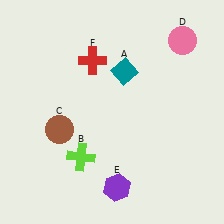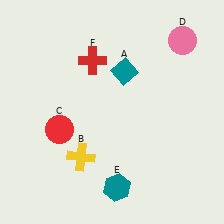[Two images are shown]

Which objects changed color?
B changed from lime to yellow. C changed from brown to red. E changed from purple to teal.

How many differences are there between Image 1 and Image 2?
There are 3 differences between the two images.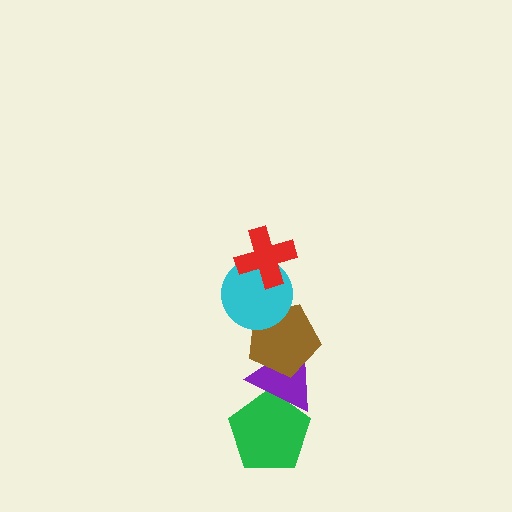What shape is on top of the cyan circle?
The red cross is on top of the cyan circle.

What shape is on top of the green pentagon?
The purple triangle is on top of the green pentagon.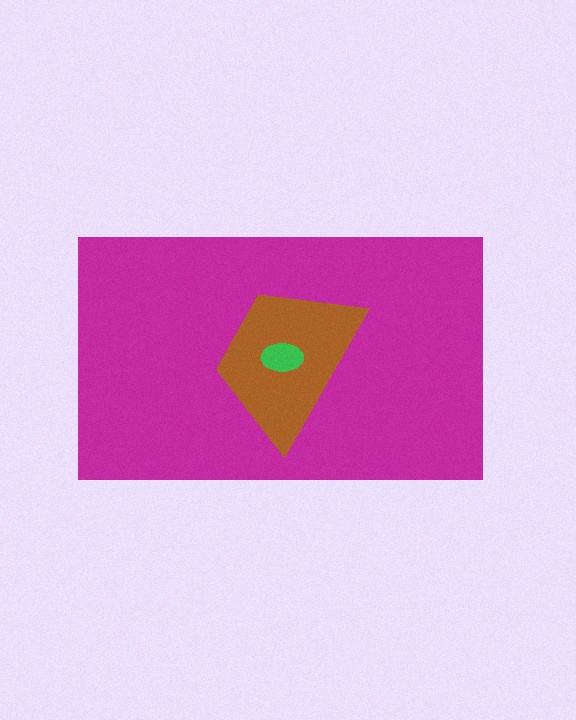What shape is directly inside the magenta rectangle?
The brown trapezoid.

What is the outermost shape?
The magenta rectangle.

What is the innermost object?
The green ellipse.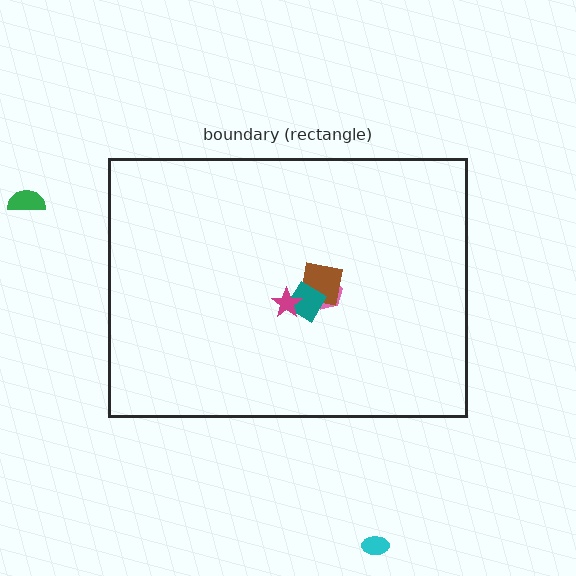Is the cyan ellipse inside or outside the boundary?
Outside.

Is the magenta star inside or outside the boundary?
Inside.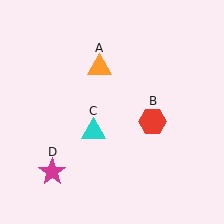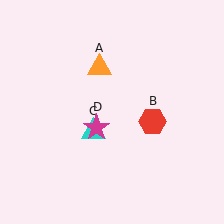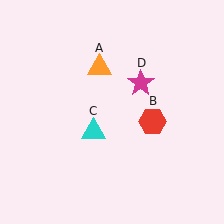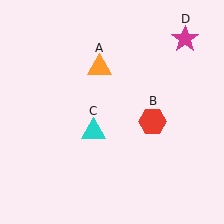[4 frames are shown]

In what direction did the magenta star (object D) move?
The magenta star (object D) moved up and to the right.